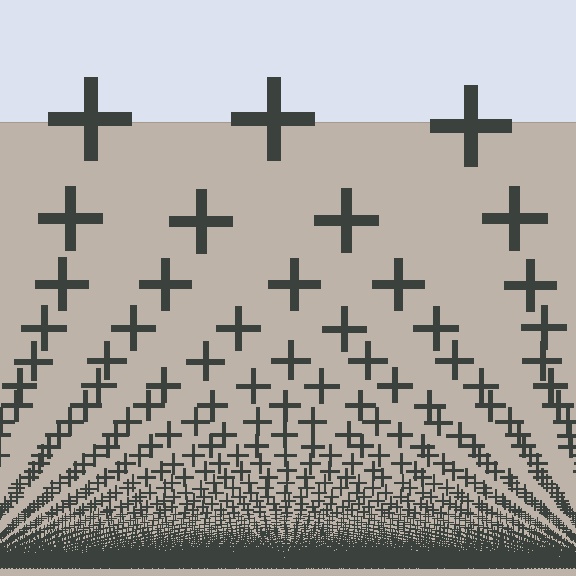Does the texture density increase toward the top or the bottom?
Density increases toward the bottom.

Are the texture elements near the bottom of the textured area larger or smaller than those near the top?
Smaller. The gradient is inverted — elements near the bottom are smaller and denser.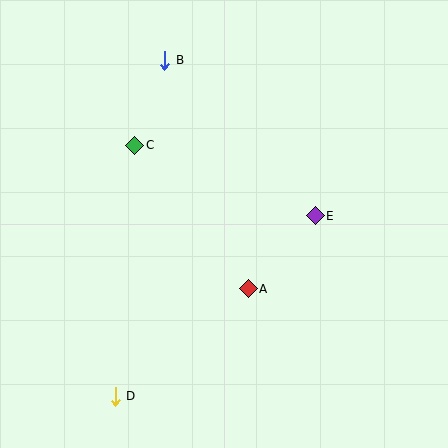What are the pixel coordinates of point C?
Point C is at (135, 145).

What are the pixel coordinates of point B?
Point B is at (165, 60).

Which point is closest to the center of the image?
Point A at (248, 289) is closest to the center.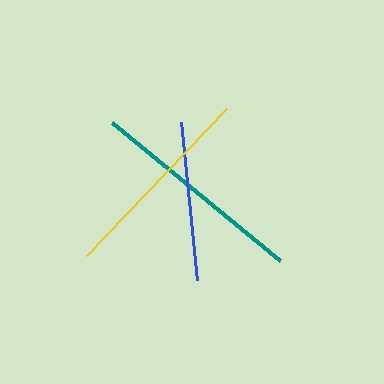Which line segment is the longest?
The teal line is the longest at approximately 217 pixels.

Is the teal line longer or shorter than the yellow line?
The teal line is longer than the yellow line.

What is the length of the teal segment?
The teal segment is approximately 217 pixels long.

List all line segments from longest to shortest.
From longest to shortest: teal, yellow, blue.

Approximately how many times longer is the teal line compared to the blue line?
The teal line is approximately 1.4 times the length of the blue line.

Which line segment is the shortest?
The blue line is the shortest at approximately 159 pixels.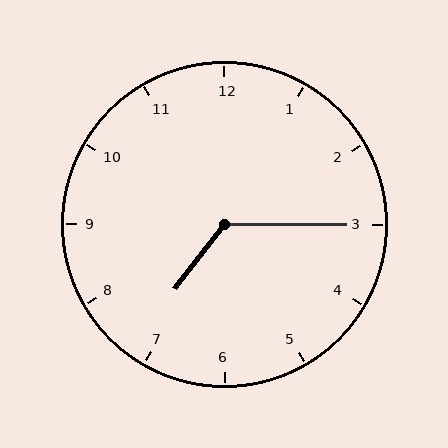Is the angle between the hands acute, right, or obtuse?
It is obtuse.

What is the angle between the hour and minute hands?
Approximately 128 degrees.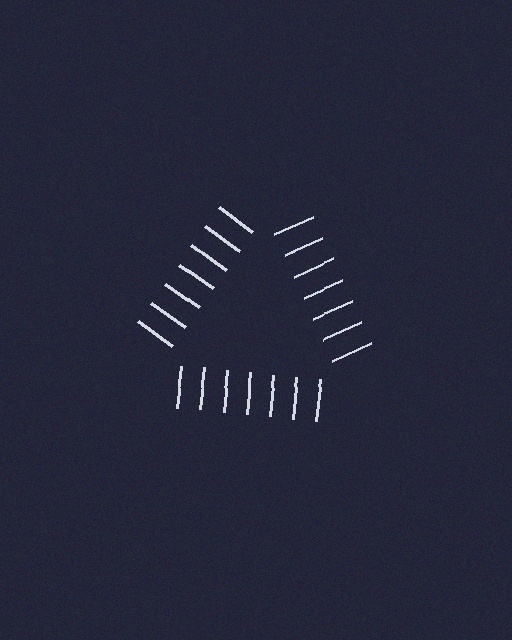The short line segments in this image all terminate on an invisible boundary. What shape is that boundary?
An illusory triangle — the line segments terminate on its edges but no continuous stroke is drawn.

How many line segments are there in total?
21 — 7 along each of the 3 edges.